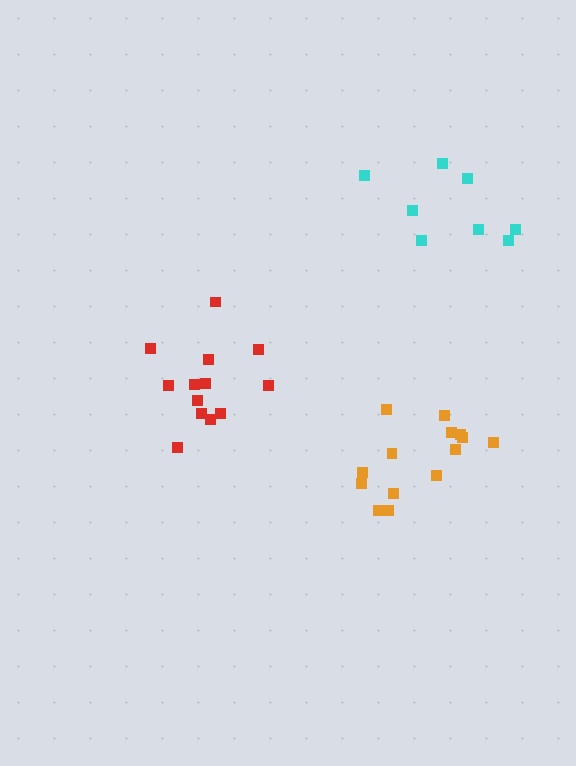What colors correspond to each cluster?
The clusters are colored: orange, red, cyan.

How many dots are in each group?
Group 1: 14 dots, Group 2: 13 dots, Group 3: 8 dots (35 total).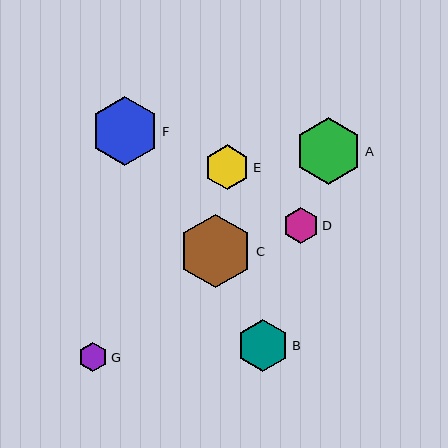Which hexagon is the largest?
Hexagon C is the largest with a size of approximately 74 pixels.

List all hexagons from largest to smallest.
From largest to smallest: C, F, A, B, E, D, G.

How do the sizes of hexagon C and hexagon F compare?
Hexagon C and hexagon F are approximately the same size.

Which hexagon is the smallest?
Hexagon G is the smallest with a size of approximately 29 pixels.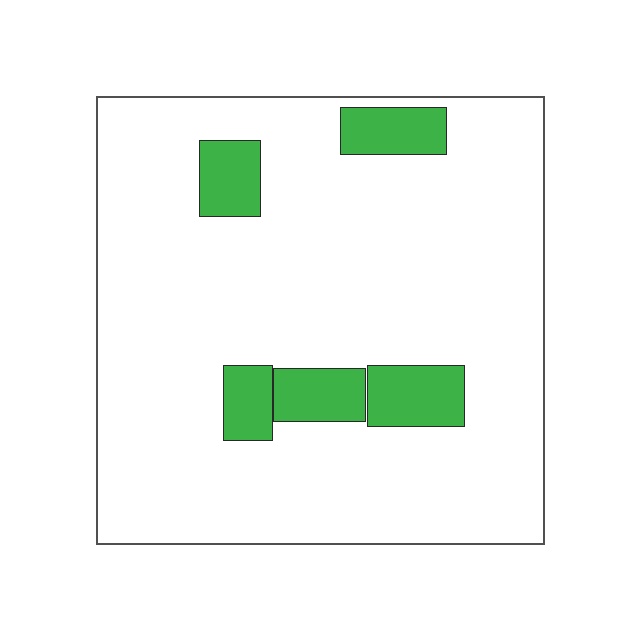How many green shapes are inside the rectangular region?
5.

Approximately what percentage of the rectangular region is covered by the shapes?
Approximately 10%.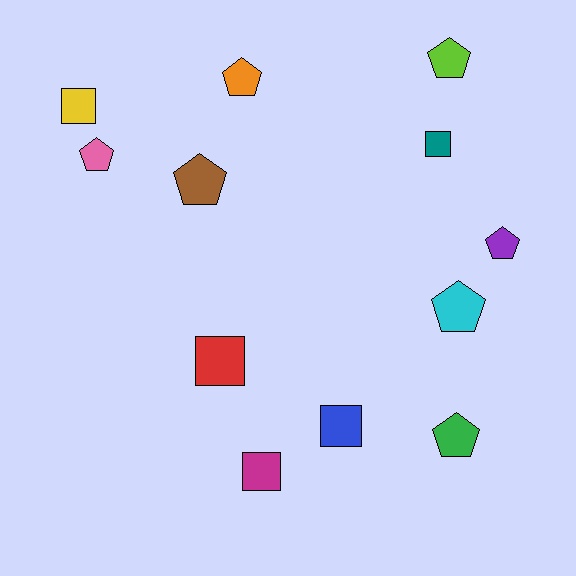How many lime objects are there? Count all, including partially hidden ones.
There is 1 lime object.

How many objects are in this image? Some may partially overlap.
There are 12 objects.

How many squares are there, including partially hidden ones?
There are 5 squares.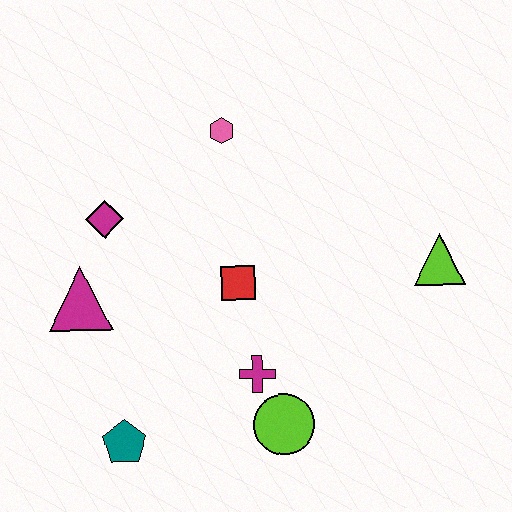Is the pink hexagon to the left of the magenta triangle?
No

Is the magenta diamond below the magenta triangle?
No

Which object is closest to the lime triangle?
The red square is closest to the lime triangle.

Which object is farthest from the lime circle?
The pink hexagon is farthest from the lime circle.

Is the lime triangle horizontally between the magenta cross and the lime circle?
No